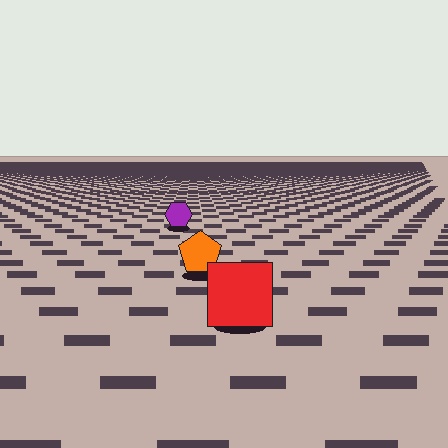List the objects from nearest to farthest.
From nearest to farthest: the red square, the orange pentagon, the purple hexagon.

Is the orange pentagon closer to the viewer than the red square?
No. The red square is closer — you can tell from the texture gradient: the ground texture is coarser near it.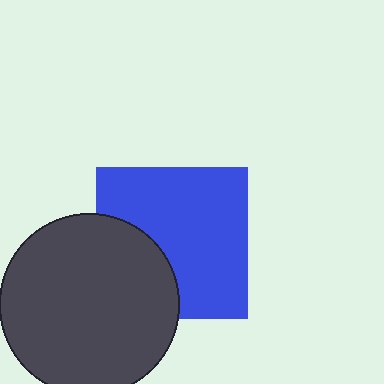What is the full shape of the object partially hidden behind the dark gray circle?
The partially hidden object is a blue square.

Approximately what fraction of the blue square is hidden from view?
Roughly 31% of the blue square is hidden behind the dark gray circle.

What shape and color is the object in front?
The object in front is a dark gray circle.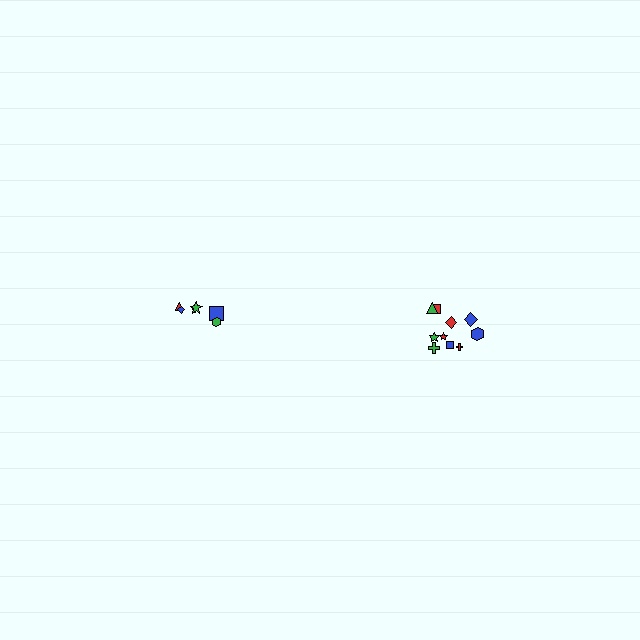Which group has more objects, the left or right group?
The right group.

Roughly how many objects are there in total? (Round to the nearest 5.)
Roughly 15 objects in total.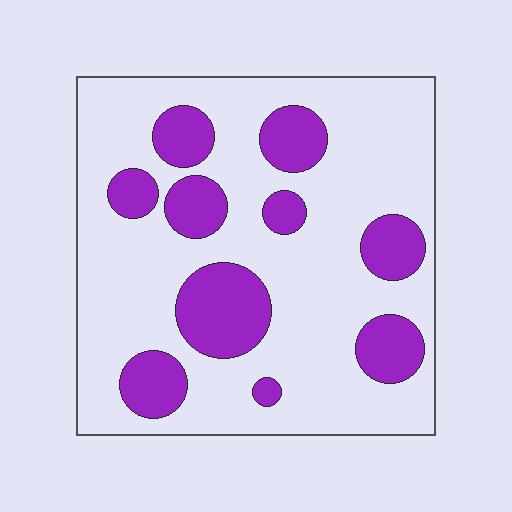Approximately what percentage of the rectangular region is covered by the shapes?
Approximately 25%.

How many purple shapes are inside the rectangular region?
10.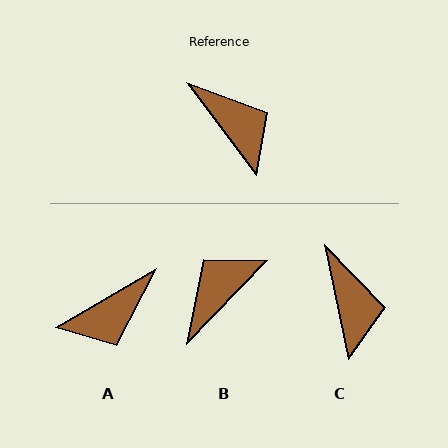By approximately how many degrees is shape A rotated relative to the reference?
Approximately 97 degrees clockwise.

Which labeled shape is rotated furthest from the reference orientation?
B, about 99 degrees away.